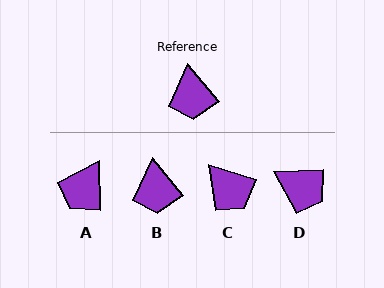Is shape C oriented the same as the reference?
No, it is off by about 33 degrees.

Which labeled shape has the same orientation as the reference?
B.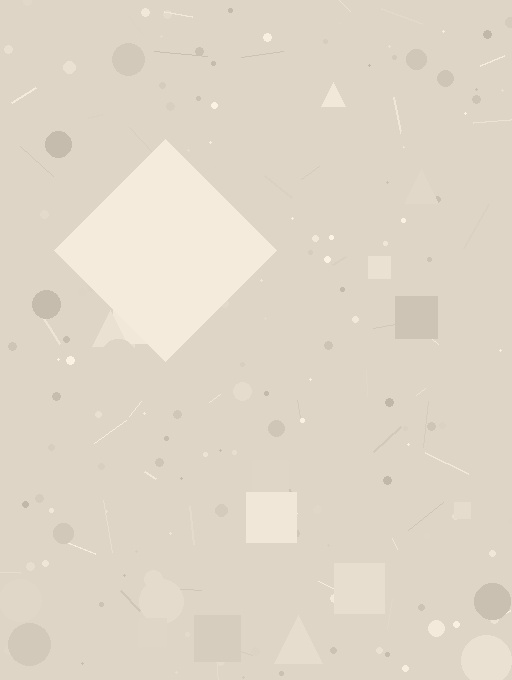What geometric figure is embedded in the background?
A diamond is embedded in the background.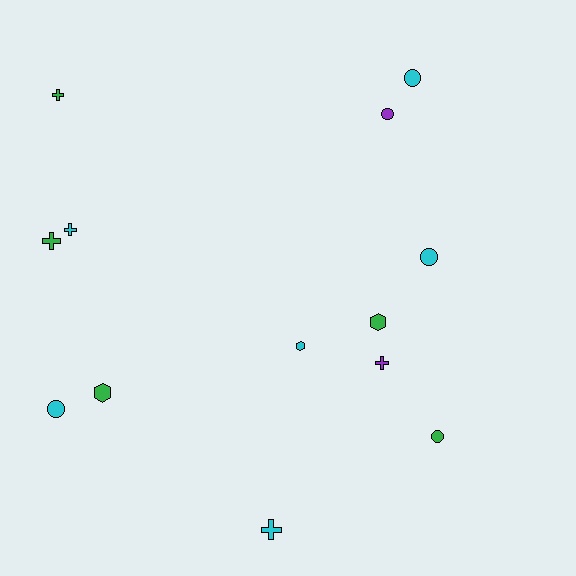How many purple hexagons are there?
There are no purple hexagons.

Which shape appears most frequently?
Circle, with 5 objects.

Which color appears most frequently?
Cyan, with 6 objects.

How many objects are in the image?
There are 13 objects.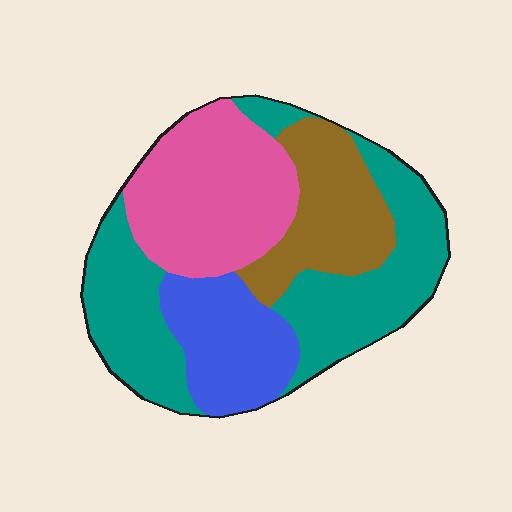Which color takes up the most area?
Teal, at roughly 40%.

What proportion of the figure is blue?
Blue takes up about one sixth (1/6) of the figure.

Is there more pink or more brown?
Pink.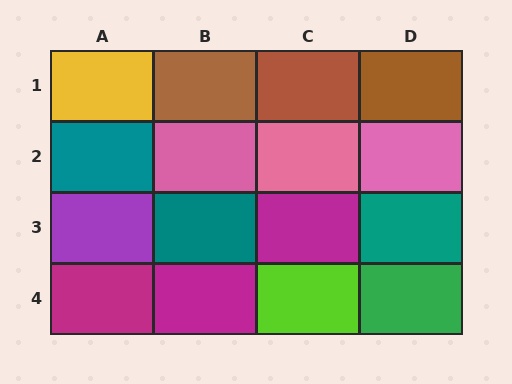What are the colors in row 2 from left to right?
Teal, pink, pink, pink.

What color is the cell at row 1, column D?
Brown.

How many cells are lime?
1 cell is lime.